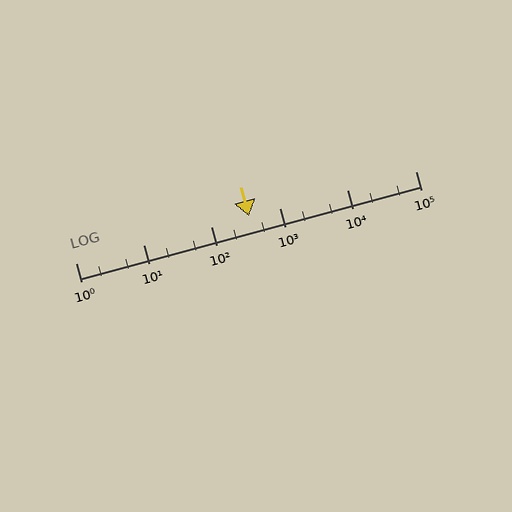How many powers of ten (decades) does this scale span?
The scale spans 5 decades, from 1 to 100000.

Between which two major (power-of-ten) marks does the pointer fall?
The pointer is between 100 and 1000.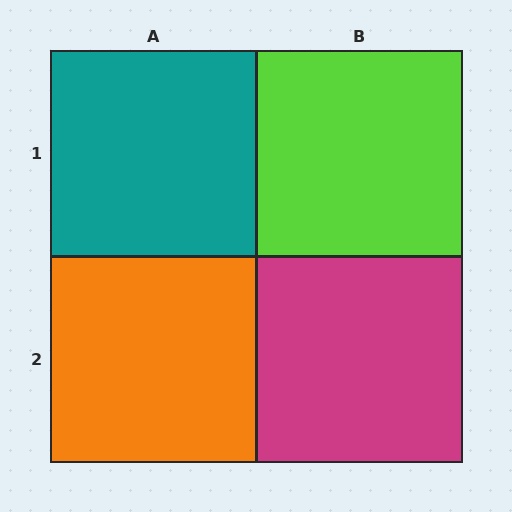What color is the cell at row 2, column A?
Orange.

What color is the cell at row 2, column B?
Magenta.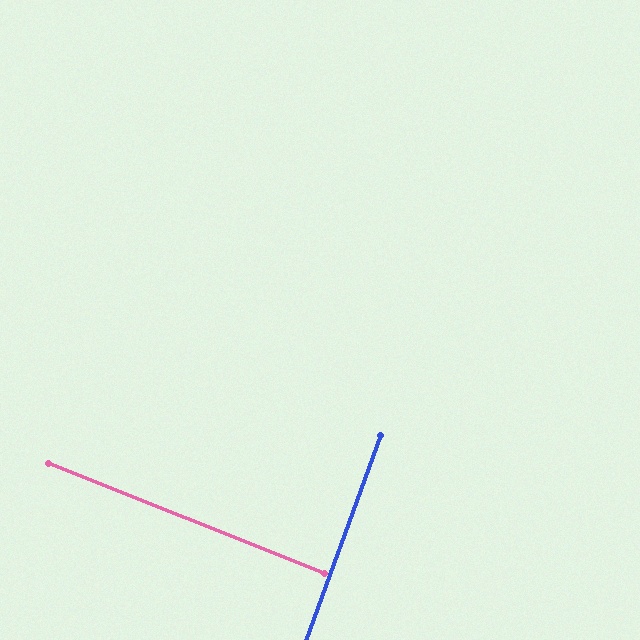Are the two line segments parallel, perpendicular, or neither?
Perpendicular — they meet at approximately 88°.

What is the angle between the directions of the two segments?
Approximately 88 degrees.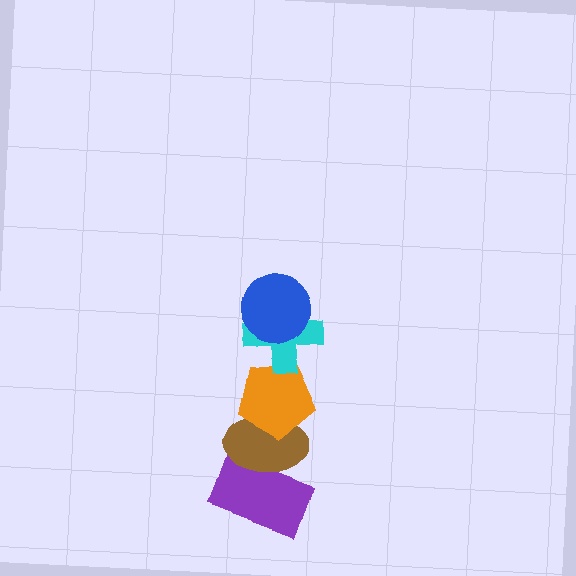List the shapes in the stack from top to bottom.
From top to bottom: the blue circle, the cyan cross, the orange pentagon, the brown ellipse, the purple rectangle.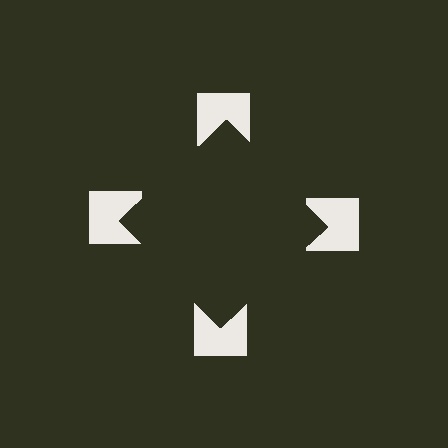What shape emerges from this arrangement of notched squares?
An illusory square — its edges are inferred from the aligned wedge cuts in the notched squares, not physically drawn.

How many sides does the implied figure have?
4 sides.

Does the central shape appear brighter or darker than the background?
It typically appears slightly darker than the background, even though no actual brightness change is drawn.